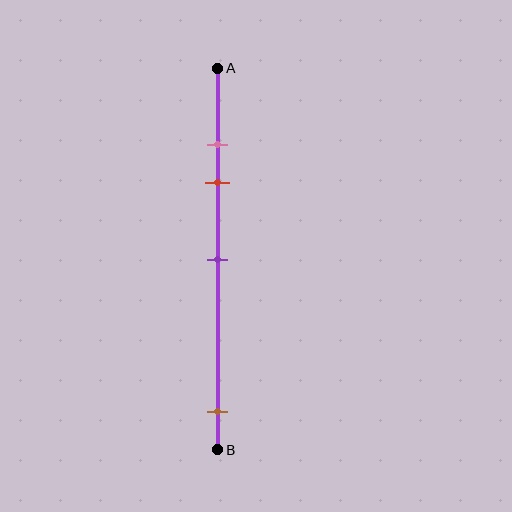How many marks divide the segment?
There are 4 marks dividing the segment.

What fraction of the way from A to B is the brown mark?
The brown mark is approximately 90% (0.9) of the way from A to B.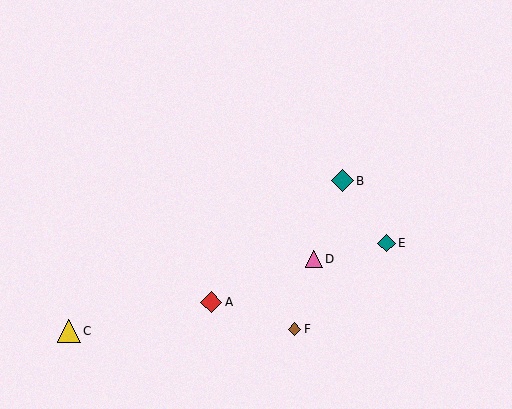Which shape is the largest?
The yellow triangle (labeled C) is the largest.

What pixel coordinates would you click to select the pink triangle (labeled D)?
Click at (314, 259) to select the pink triangle D.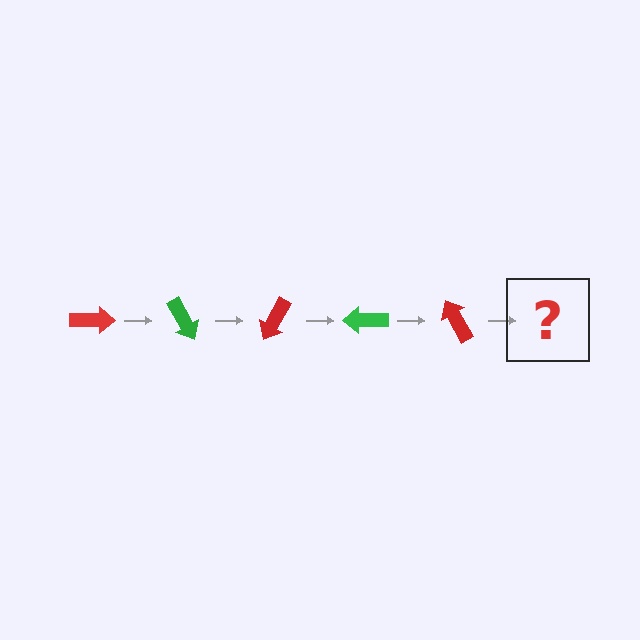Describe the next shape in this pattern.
It should be a green arrow, rotated 300 degrees from the start.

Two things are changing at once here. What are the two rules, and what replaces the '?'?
The two rules are that it rotates 60 degrees each step and the color cycles through red and green. The '?' should be a green arrow, rotated 300 degrees from the start.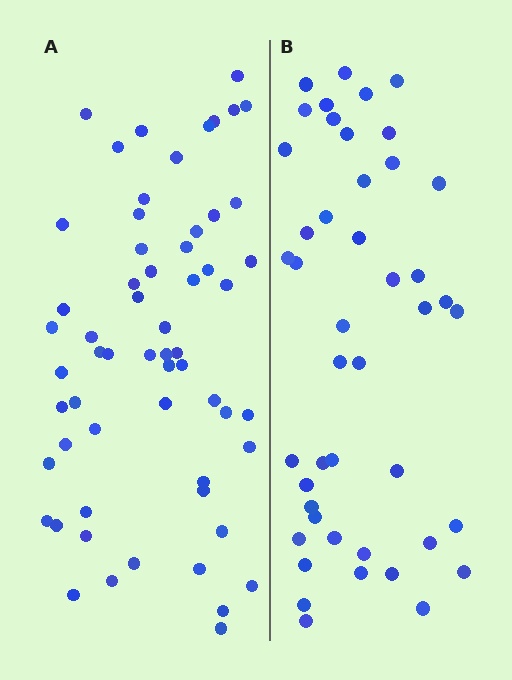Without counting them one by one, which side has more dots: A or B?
Region A (the left region) has more dots.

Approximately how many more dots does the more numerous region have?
Region A has approximately 15 more dots than region B.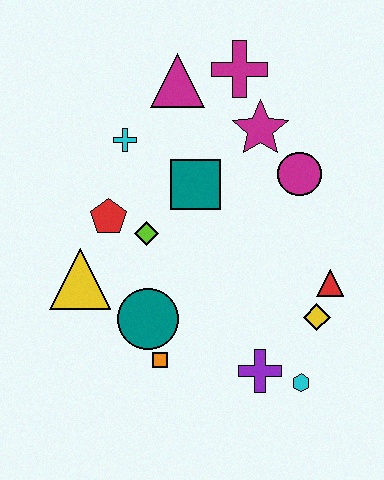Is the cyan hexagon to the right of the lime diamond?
Yes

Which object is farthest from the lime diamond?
The cyan hexagon is farthest from the lime diamond.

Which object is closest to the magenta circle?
The magenta star is closest to the magenta circle.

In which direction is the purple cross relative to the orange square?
The purple cross is to the right of the orange square.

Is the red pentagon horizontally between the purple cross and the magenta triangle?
No